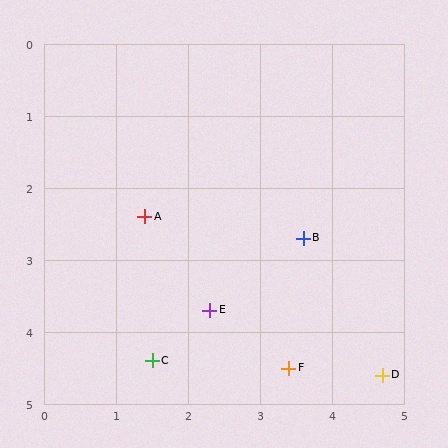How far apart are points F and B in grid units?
Points F and B are about 1.8 grid units apart.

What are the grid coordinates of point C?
Point C is at approximately (1.5, 4.4).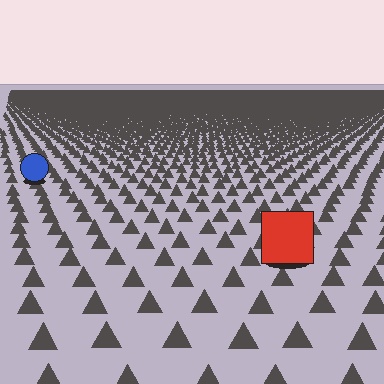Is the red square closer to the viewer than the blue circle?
Yes. The red square is closer — you can tell from the texture gradient: the ground texture is coarser near it.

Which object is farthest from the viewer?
The blue circle is farthest from the viewer. It appears smaller and the ground texture around it is denser.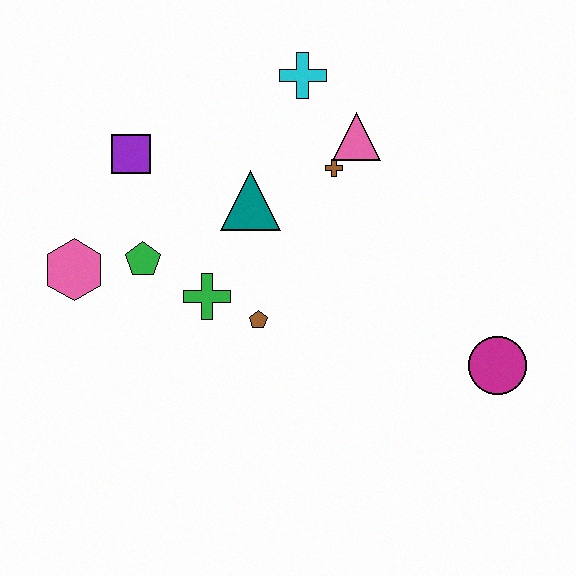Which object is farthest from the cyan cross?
The magenta circle is farthest from the cyan cross.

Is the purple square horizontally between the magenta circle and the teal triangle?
No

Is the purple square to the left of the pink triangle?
Yes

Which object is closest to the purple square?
The green pentagon is closest to the purple square.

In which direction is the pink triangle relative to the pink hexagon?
The pink triangle is to the right of the pink hexagon.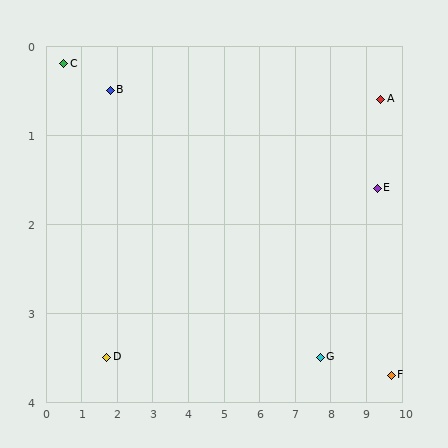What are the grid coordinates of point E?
Point E is at approximately (9.3, 1.6).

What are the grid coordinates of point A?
Point A is at approximately (9.4, 0.6).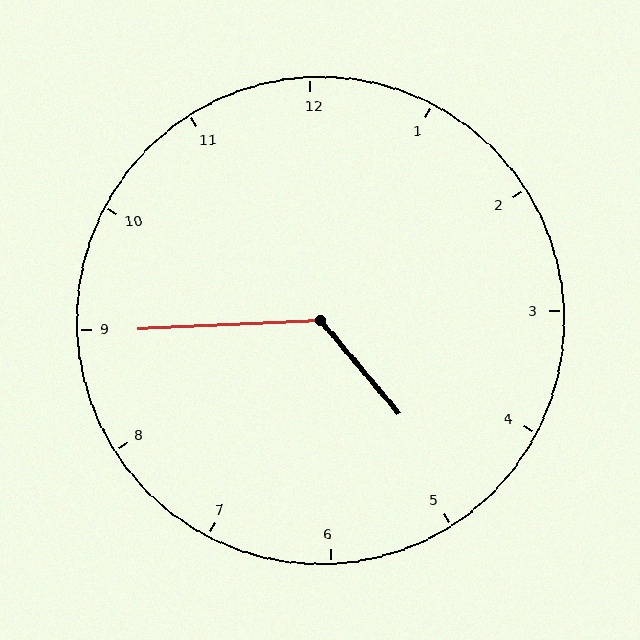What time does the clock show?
4:45.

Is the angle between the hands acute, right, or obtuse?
It is obtuse.